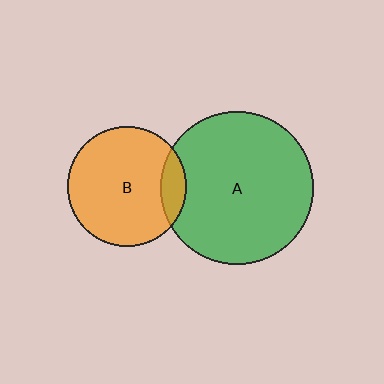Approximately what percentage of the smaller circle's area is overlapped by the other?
Approximately 15%.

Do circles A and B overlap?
Yes.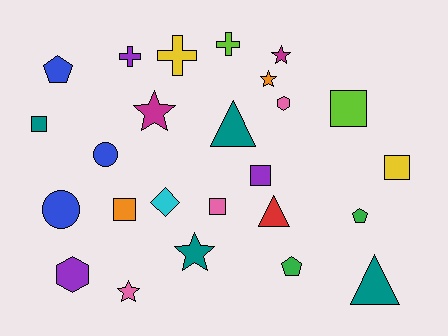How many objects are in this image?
There are 25 objects.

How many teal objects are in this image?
There are 4 teal objects.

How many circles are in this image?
There are 2 circles.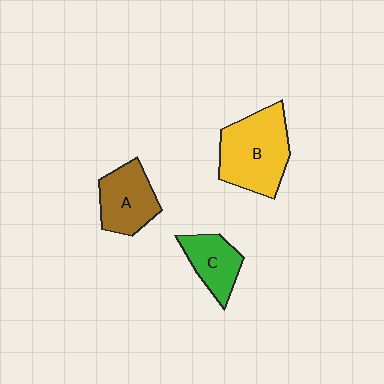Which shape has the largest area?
Shape B (yellow).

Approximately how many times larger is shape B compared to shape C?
Approximately 1.8 times.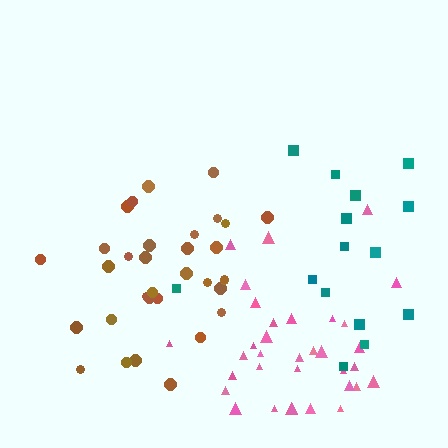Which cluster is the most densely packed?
Brown.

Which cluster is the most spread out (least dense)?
Teal.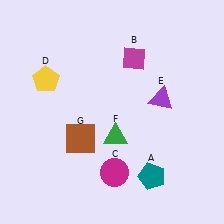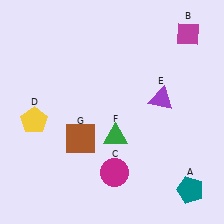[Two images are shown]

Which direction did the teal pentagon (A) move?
The teal pentagon (A) moved right.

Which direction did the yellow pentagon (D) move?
The yellow pentagon (D) moved down.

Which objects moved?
The objects that moved are: the teal pentagon (A), the magenta diamond (B), the yellow pentagon (D).